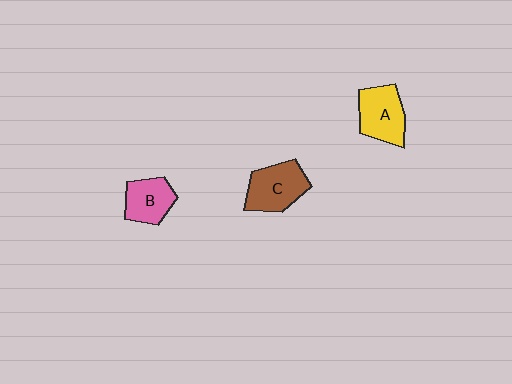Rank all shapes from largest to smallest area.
From largest to smallest: C (brown), A (yellow), B (pink).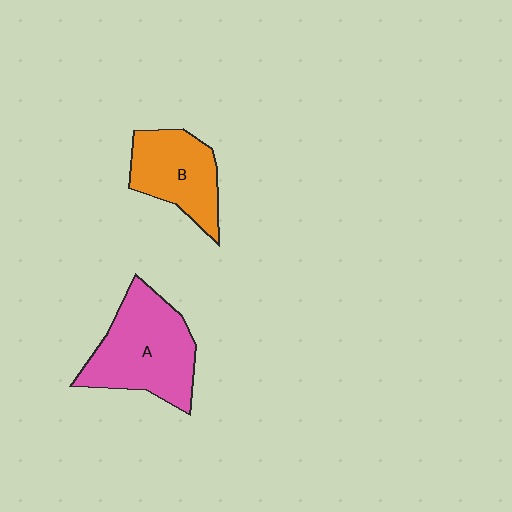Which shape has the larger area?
Shape A (pink).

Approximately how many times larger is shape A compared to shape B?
Approximately 1.4 times.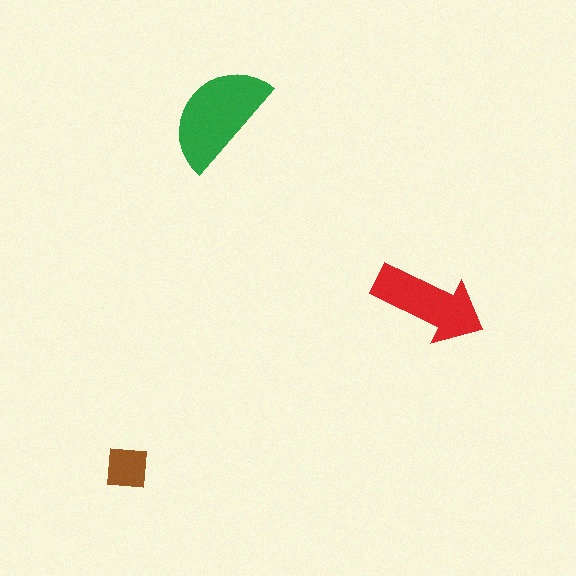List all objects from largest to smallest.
The green semicircle, the red arrow, the brown square.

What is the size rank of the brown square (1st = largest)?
3rd.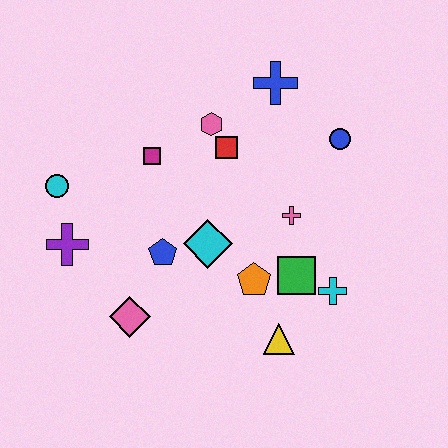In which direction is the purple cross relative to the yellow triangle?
The purple cross is to the left of the yellow triangle.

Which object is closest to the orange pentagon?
The green square is closest to the orange pentagon.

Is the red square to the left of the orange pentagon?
Yes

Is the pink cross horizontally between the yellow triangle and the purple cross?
No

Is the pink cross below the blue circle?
Yes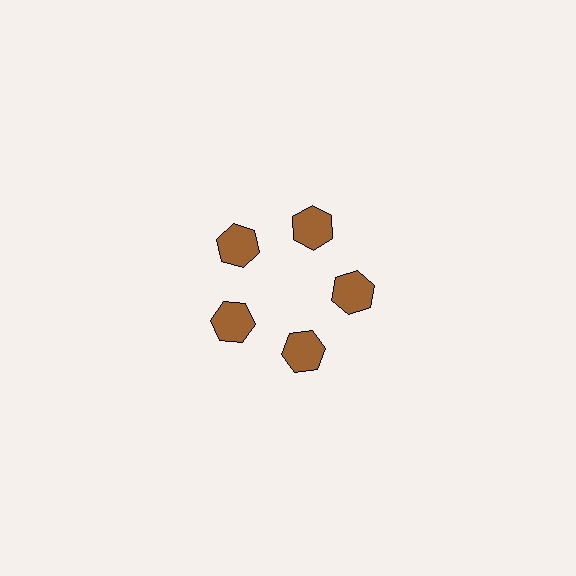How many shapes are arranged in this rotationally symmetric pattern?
There are 5 shapes, arranged in 5 groups of 1.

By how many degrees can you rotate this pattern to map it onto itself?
The pattern maps onto itself every 72 degrees of rotation.